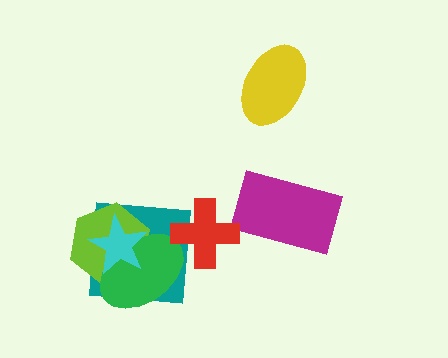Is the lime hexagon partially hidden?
Yes, it is partially covered by another shape.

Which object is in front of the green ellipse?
The cyan star is in front of the green ellipse.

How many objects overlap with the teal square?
4 objects overlap with the teal square.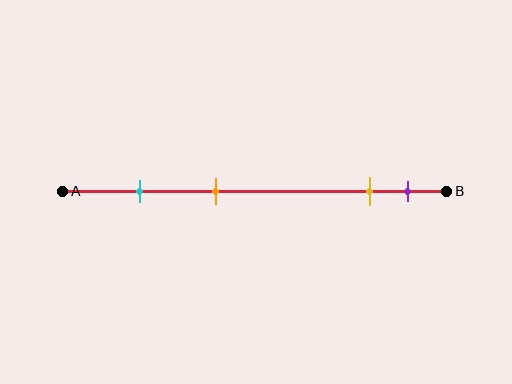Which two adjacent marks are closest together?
The yellow and purple marks are the closest adjacent pair.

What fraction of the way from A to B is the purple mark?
The purple mark is approximately 90% (0.9) of the way from A to B.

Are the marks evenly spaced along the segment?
No, the marks are not evenly spaced.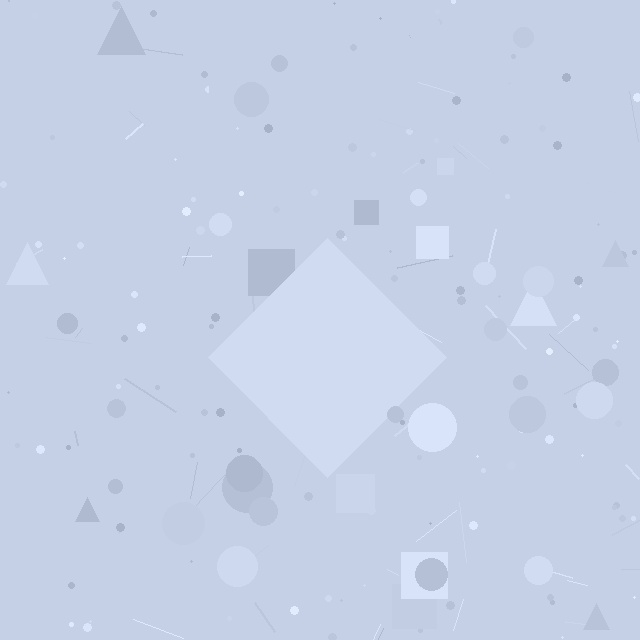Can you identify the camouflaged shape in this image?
The camouflaged shape is a diamond.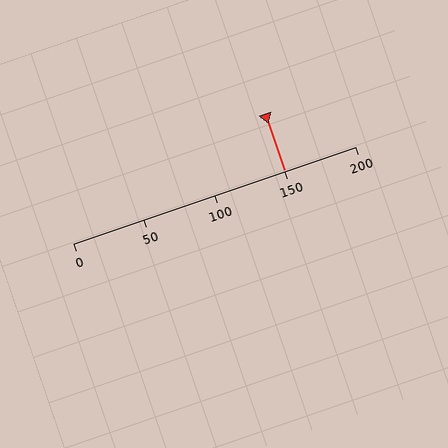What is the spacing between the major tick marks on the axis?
The major ticks are spaced 50 apart.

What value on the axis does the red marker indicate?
The marker indicates approximately 150.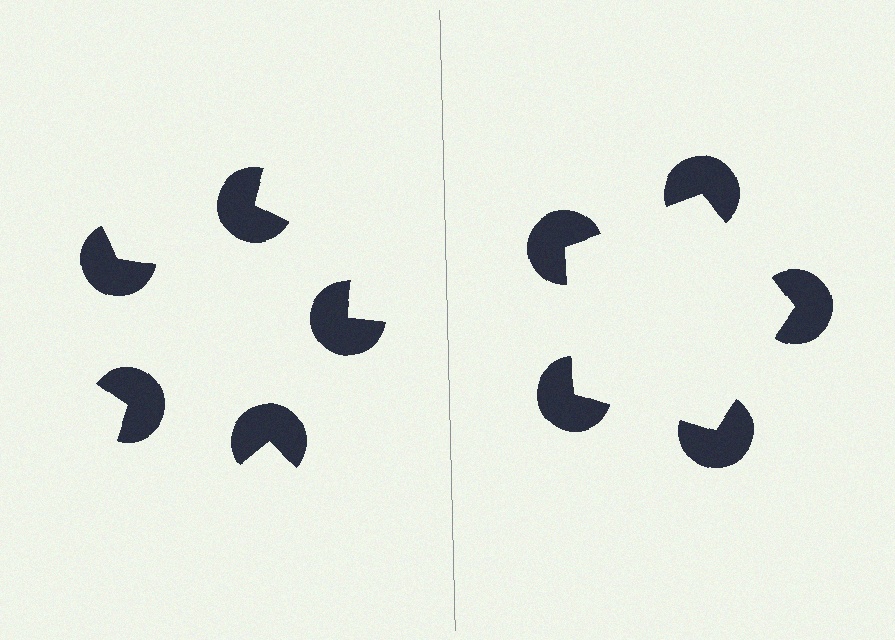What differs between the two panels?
The pac-man discs are positioned identically on both sides; only the wedge orientations differ. On the right they align to a pentagon; on the left they are misaligned.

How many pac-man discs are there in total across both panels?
10 — 5 on each side.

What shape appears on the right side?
An illusory pentagon.